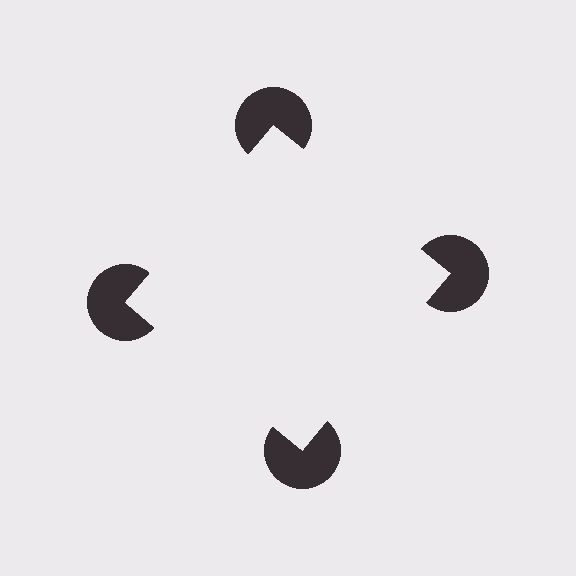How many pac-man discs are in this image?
There are 4 — one at each vertex of the illusory square.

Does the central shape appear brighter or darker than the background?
It typically appears slightly brighter than the background, even though no actual brightness change is drawn.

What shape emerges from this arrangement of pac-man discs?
An illusory square — its edges are inferred from the aligned wedge cuts in the pac-man discs, not physically drawn.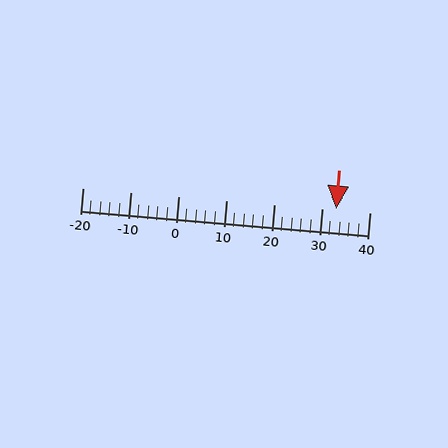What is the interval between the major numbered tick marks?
The major tick marks are spaced 10 units apart.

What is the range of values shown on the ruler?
The ruler shows values from -20 to 40.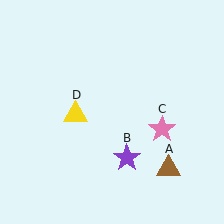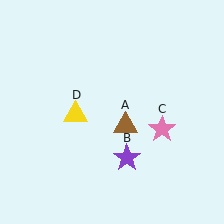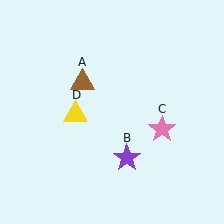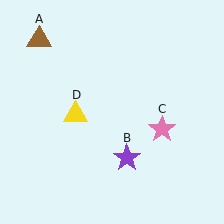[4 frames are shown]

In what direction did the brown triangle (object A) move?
The brown triangle (object A) moved up and to the left.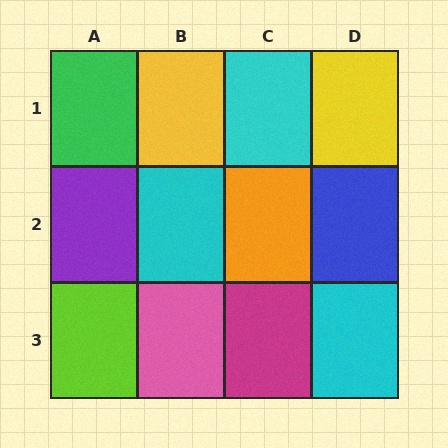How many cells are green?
1 cell is green.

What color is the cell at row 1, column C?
Cyan.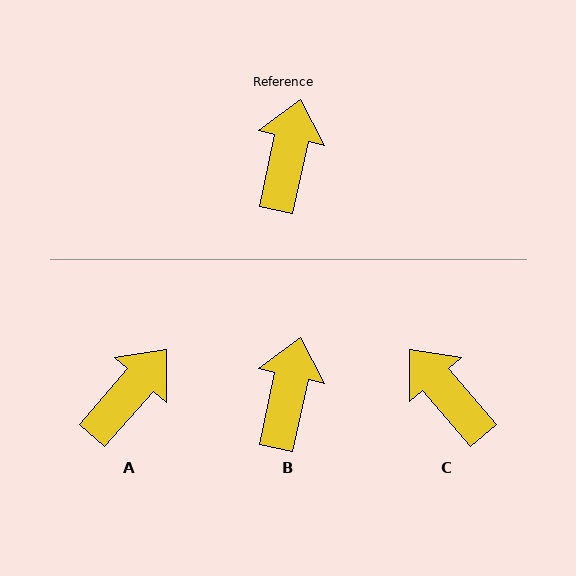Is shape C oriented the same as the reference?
No, it is off by about 53 degrees.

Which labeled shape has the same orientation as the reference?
B.